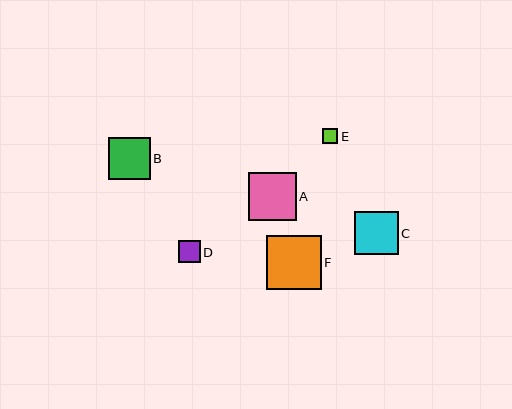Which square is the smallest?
Square E is the smallest with a size of approximately 16 pixels.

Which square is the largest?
Square F is the largest with a size of approximately 54 pixels.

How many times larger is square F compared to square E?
Square F is approximately 3.4 times the size of square E.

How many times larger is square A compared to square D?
Square A is approximately 2.3 times the size of square D.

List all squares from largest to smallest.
From largest to smallest: F, A, C, B, D, E.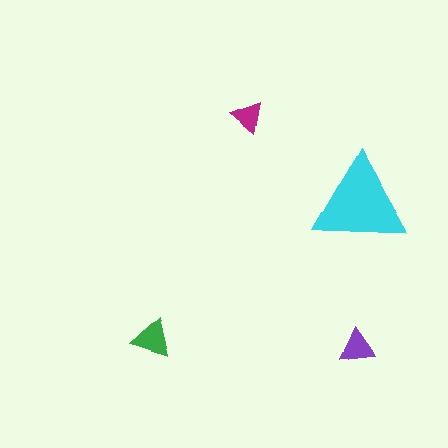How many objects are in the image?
There are 4 objects in the image.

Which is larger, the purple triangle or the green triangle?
The green one.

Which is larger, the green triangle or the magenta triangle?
The green one.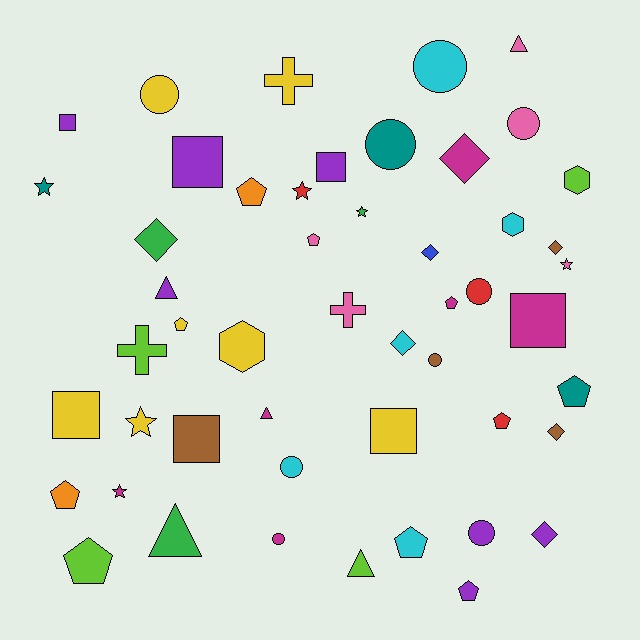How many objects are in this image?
There are 50 objects.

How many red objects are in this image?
There are 3 red objects.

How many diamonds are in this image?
There are 7 diamonds.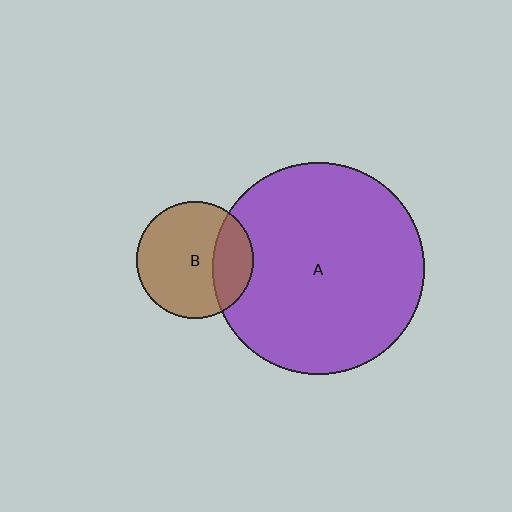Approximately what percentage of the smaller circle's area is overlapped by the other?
Approximately 25%.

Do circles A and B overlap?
Yes.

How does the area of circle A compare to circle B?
Approximately 3.3 times.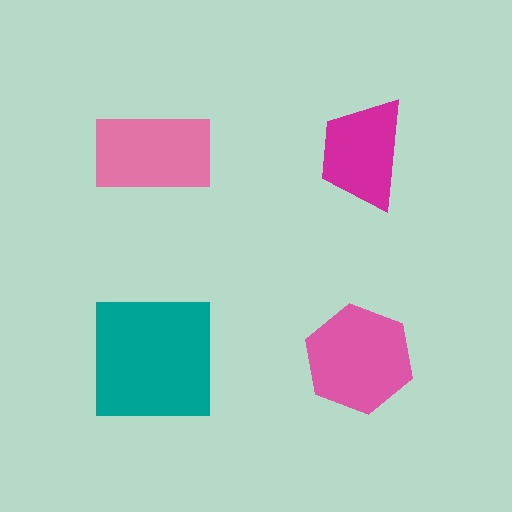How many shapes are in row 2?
2 shapes.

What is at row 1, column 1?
A pink rectangle.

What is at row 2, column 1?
A teal square.